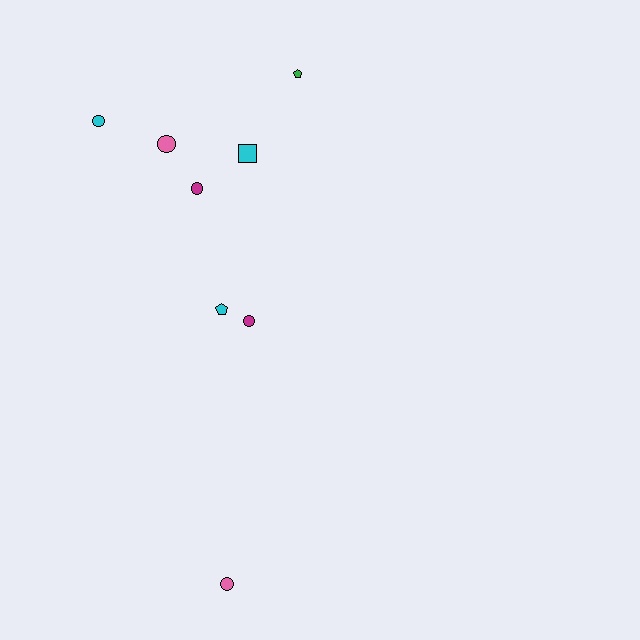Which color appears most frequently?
Cyan, with 3 objects.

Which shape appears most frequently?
Circle, with 5 objects.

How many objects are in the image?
There are 8 objects.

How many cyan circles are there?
There is 1 cyan circle.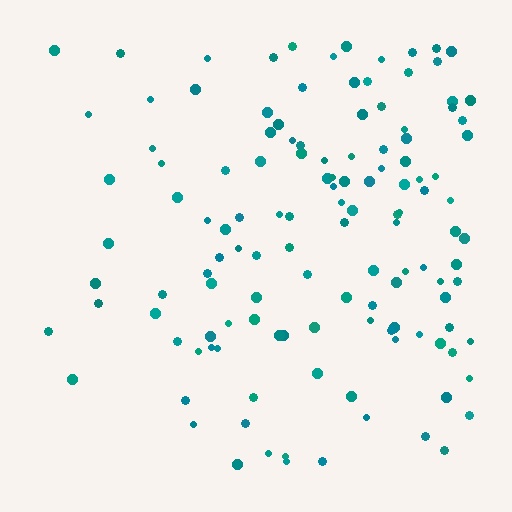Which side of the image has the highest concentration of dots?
The right.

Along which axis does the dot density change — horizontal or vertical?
Horizontal.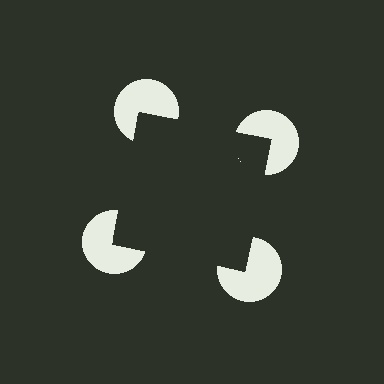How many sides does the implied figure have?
4 sides.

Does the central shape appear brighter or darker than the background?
It typically appears slightly darker than the background, even though no actual brightness change is drawn.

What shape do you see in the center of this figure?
An illusory square — its edges are inferred from the aligned wedge cuts in the pac-man discs, not physically drawn.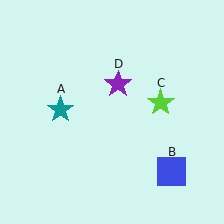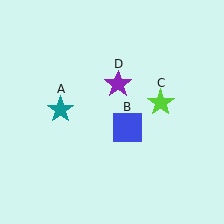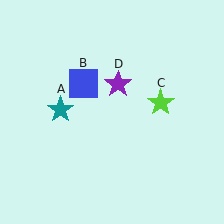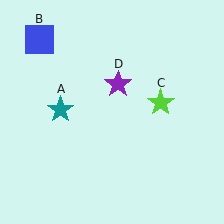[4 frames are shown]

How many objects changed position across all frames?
1 object changed position: blue square (object B).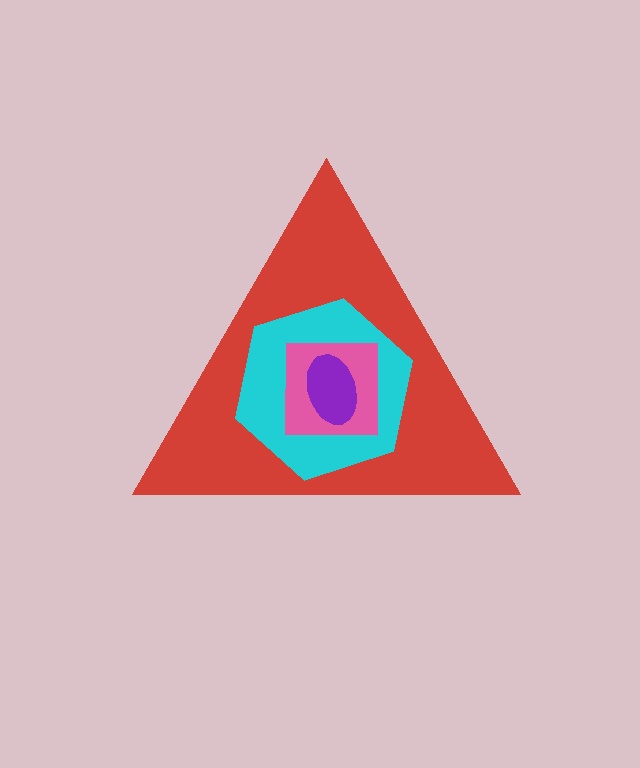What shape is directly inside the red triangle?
The cyan hexagon.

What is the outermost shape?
The red triangle.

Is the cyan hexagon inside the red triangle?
Yes.